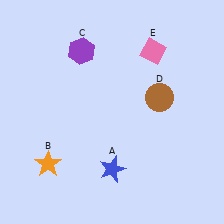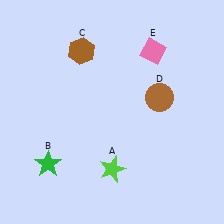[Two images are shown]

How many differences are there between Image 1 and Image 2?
There are 3 differences between the two images.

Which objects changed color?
A changed from blue to lime. B changed from orange to green. C changed from purple to brown.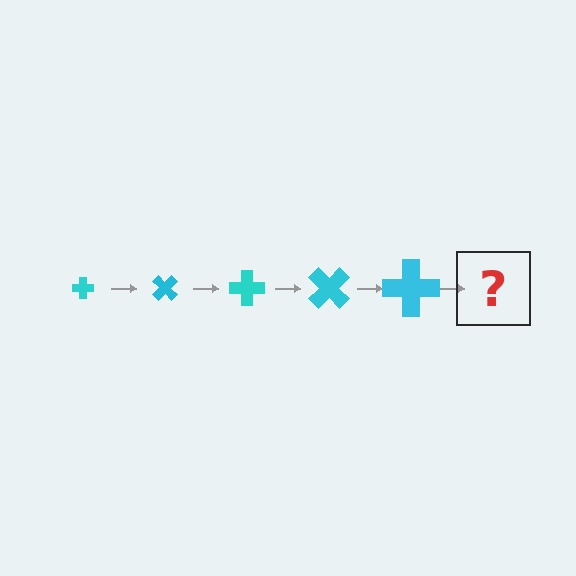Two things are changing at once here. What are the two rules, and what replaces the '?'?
The two rules are that the cross grows larger each step and it rotates 45 degrees each step. The '?' should be a cross, larger than the previous one and rotated 225 degrees from the start.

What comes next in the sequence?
The next element should be a cross, larger than the previous one and rotated 225 degrees from the start.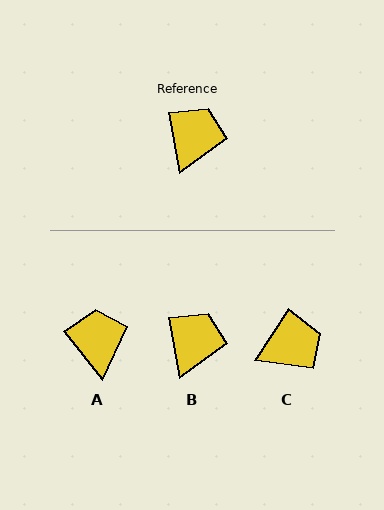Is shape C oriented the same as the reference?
No, it is off by about 43 degrees.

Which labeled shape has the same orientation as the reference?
B.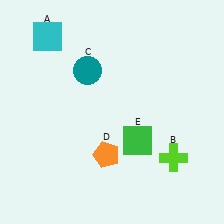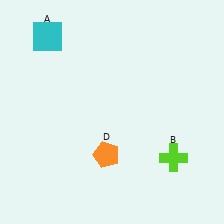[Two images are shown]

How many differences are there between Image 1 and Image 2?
There are 2 differences between the two images.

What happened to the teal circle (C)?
The teal circle (C) was removed in Image 2. It was in the top-left area of Image 1.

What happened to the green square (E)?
The green square (E) was removed in Image 2. It was in the bottom-right area of Image 1.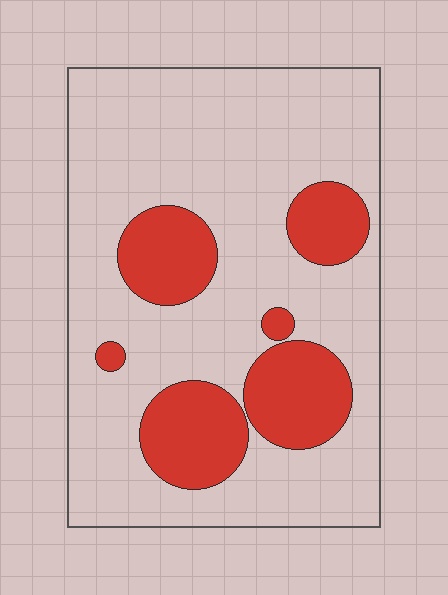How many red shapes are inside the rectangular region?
6.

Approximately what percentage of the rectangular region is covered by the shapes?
Approximately 25%.